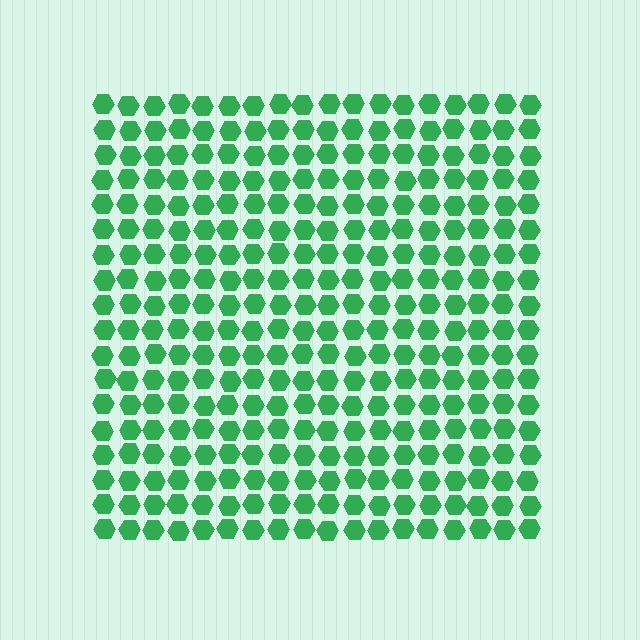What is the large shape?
The large shape is a square.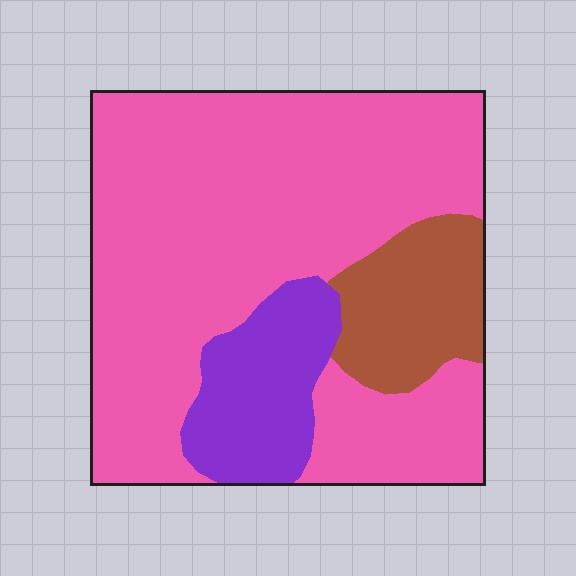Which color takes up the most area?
Pink, at roughly 70%.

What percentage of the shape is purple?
Purple takes up about one eighth (1/8) of the shape.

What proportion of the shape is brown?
Brown takes up about one eighth (1/8) of the shape.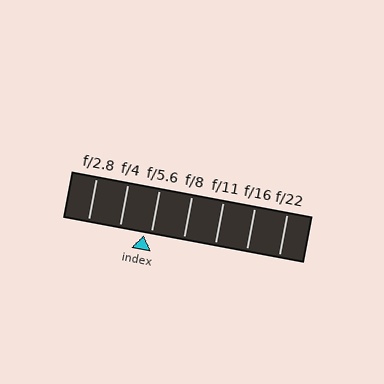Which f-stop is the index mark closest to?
The index mark is closest to f/5.6.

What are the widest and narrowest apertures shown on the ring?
The widest aperture shown is f/2.8 and the narrowest is f/22.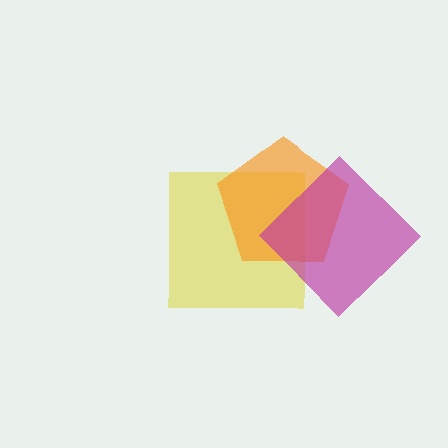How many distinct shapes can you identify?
There are 3 distinct shapes: a yellow square, an orange pentagon, a magenta diamond.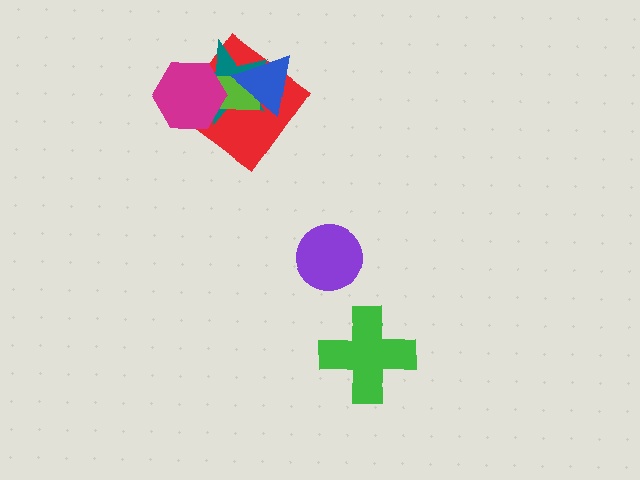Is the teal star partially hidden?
Yes, it is partially covered by another shape.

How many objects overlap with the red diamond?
4 objects overlap with the red diamond.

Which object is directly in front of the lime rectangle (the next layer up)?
The blue triangle is directly in front of the lime rectangle.